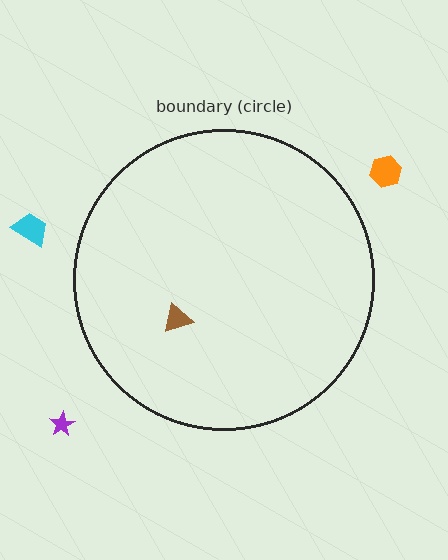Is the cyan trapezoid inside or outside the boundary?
Outside.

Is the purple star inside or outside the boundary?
Outside.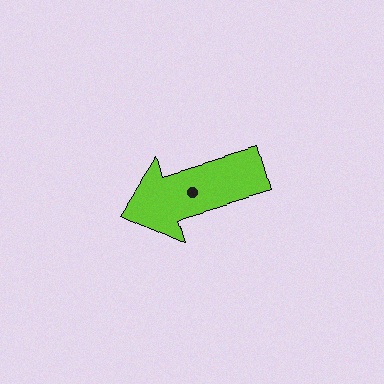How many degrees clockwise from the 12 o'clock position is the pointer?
Approximately 253 degrees.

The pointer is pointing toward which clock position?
Roughly 8 o'clock.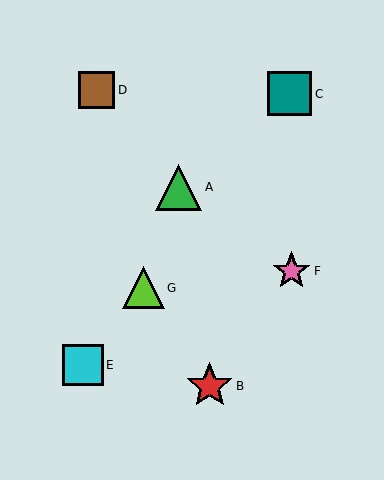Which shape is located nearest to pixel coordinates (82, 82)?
The brown square (labeled D) at (97, 90) is nearest to that location.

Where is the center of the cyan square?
The center of the cyan square is at (83, 365).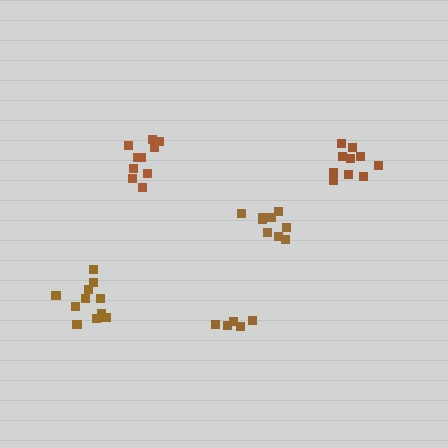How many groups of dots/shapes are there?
There are 5 groups.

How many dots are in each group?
Group 1: 10 dots, Group 2: 10 dots, Group 3: 5 dots, Group 4: 11 dots, Group 5: 9 dots (45 total).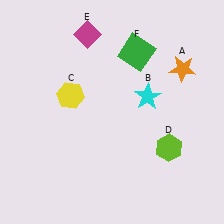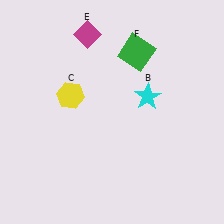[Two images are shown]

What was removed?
The orange star (A), the lime hexagon (D) were removed in Image 2.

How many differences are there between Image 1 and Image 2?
There are 2 differences between the two images.